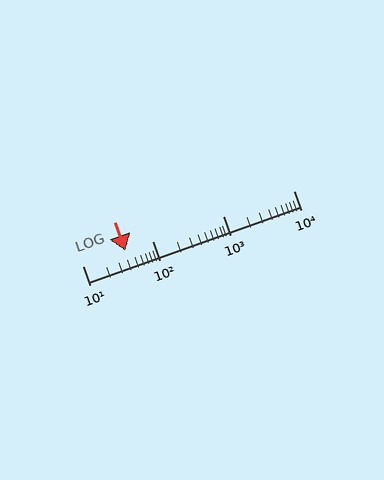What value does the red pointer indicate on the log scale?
The pointer indicates approximately 41.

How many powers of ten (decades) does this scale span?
The scale spans 3 decades, from 10 to 10000.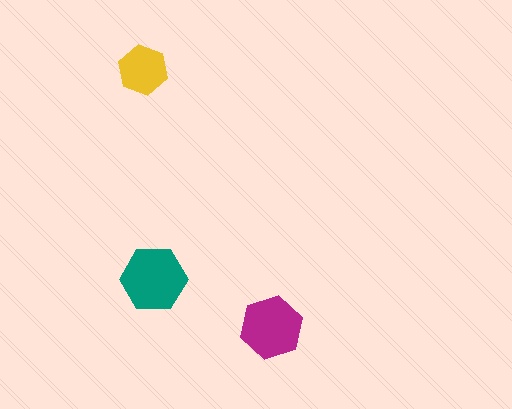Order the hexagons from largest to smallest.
the teal one, the magenta one, the yellow one.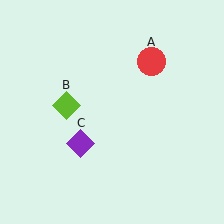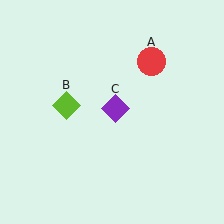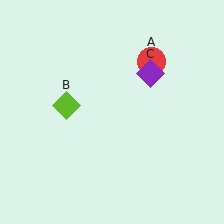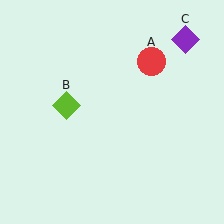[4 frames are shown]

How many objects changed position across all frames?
1 object changed position: purple diamond (object C).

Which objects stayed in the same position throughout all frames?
Red circle (object A) and lime diamond (object B) remained stationary.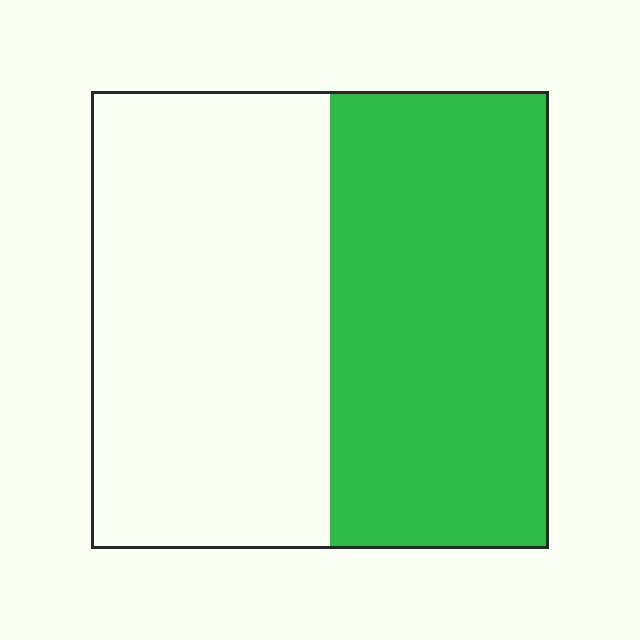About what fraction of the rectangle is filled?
About one half (1/2).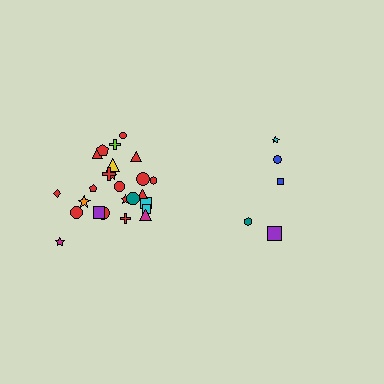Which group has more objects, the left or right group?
The left group.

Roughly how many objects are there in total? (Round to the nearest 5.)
Roughly 30 objects in total.